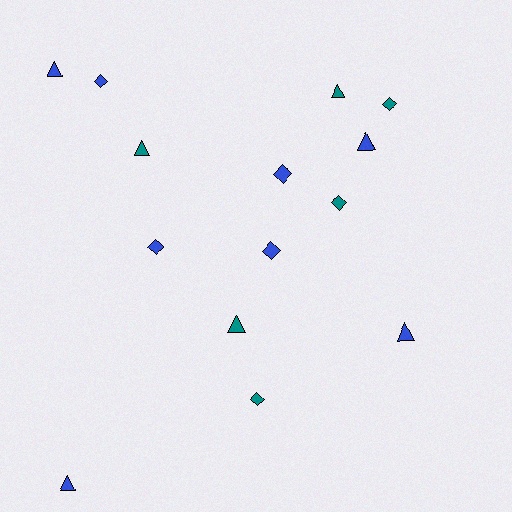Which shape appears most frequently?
Diamond, with 7 objects.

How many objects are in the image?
There are 14 objects.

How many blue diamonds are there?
There are 4 blue diamonds.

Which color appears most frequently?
Blue, with 8 objects.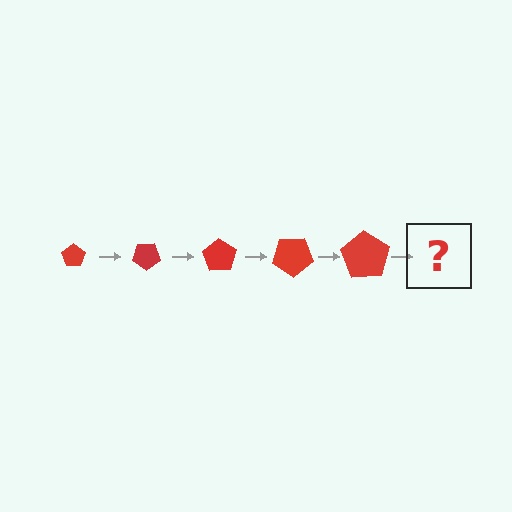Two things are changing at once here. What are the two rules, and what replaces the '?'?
The two rules are that the pentagon grows larger each step and it rotates 35 degrees each step. The '?' should be a pentagon, larger than the previous one and rotated 175 degrees from the start.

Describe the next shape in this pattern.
It should be a pentagon, larger than the previous one and rotated 175 degrees from the start.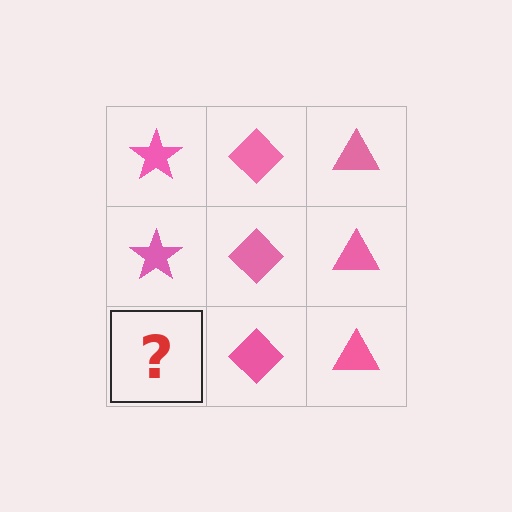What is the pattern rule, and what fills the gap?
The rule is that each column has a consistent shape. The gap should be filled with a pink star.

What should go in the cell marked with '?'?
The missing cell should contain a pink star.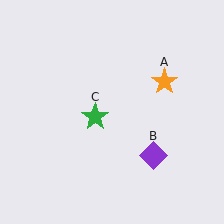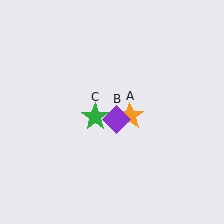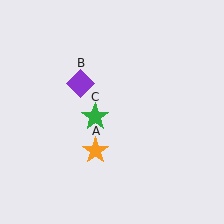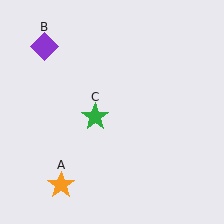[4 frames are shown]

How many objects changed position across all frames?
2 objects changed position: orange star (object A), purple diamond (object B).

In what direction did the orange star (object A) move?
The orange star (object A) moved down and to the left.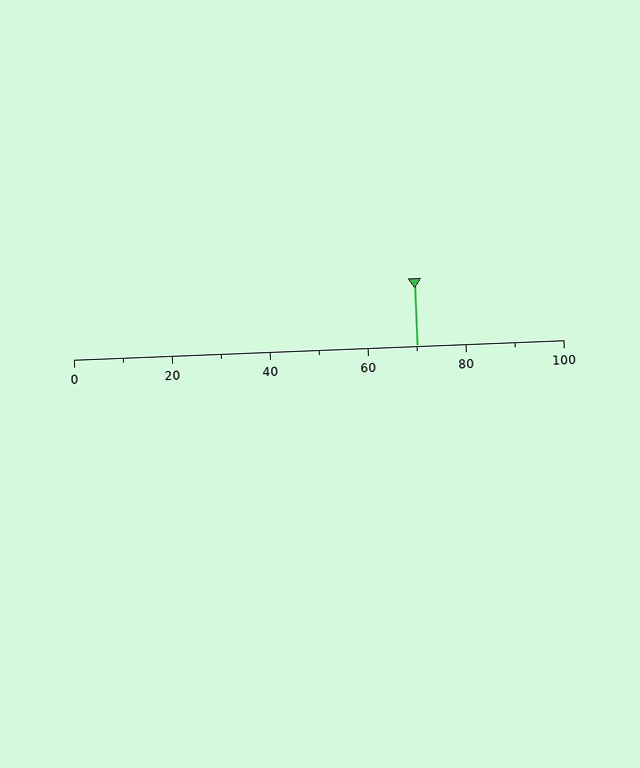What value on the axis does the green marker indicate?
The marker indicates approximately 70.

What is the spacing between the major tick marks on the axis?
The major ticks are spaced 20 apart.